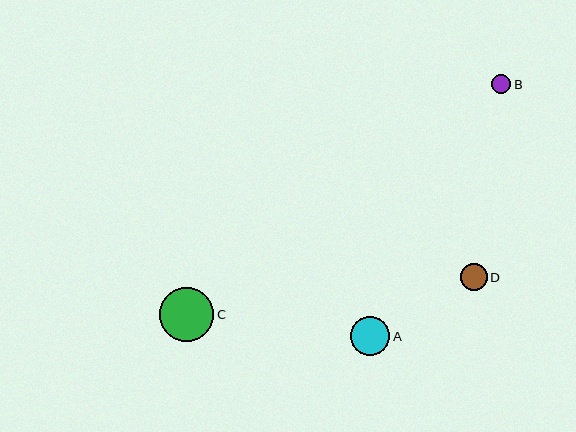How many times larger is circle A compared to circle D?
Circle A is approximately 1.4 times the size of circle D.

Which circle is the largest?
Circle C is the largest with a size of approximately 54 pixels.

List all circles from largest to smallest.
From largest to smallest: C, A, D, B.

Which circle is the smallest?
Circle B is the smallest with a size of approximately 19 pixels.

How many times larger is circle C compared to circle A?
Circle C is approximately 1.4 times the size of circle A.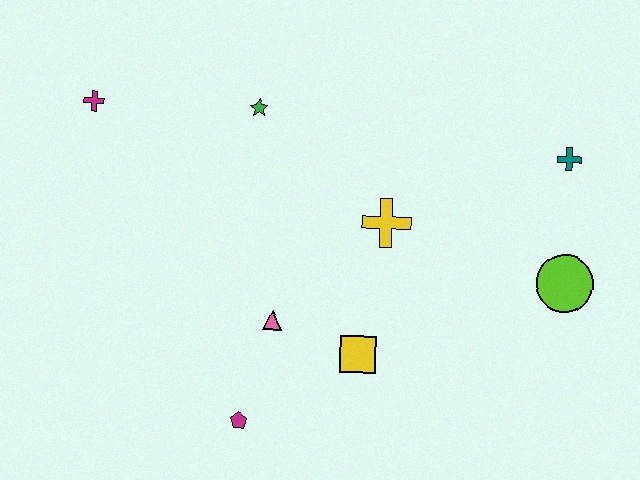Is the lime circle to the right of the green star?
Yes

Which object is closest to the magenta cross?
The green star is closest to the magenta cross.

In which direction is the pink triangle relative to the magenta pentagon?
The pink triangle is above the magenta pentagon.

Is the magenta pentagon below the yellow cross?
Yes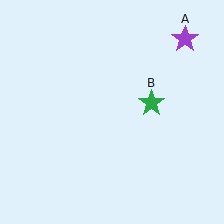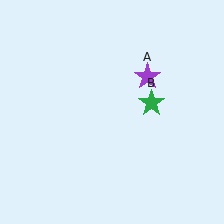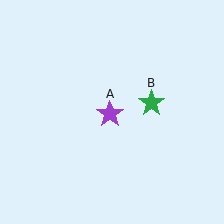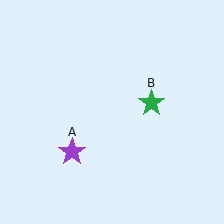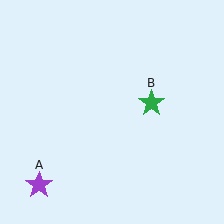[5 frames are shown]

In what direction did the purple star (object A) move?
The purple star (object A) moved down and to the left.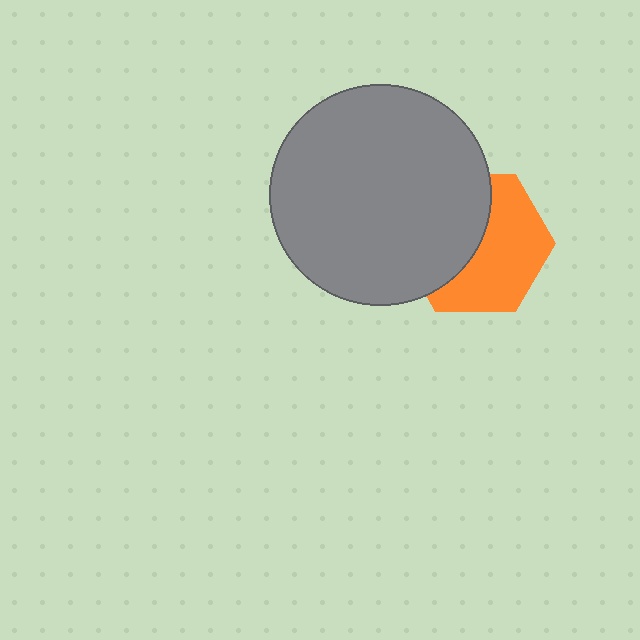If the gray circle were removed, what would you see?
You would see the complete orange hexagon.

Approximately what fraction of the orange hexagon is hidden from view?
Roughly 46% of the orange hexagon is hidden behind the gray circle.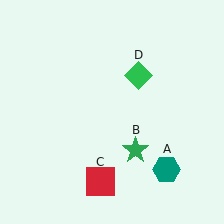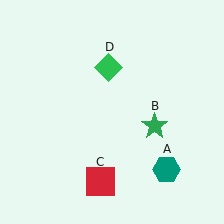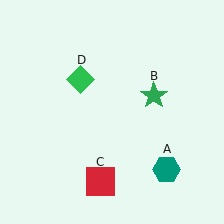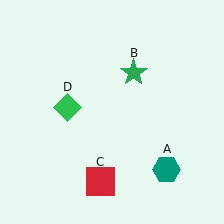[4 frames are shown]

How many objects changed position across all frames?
2 objects changed position: green star (object B), green diamond (object D).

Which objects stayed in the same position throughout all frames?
Teal hexagon (object A) and red square (object C) remained stationary.